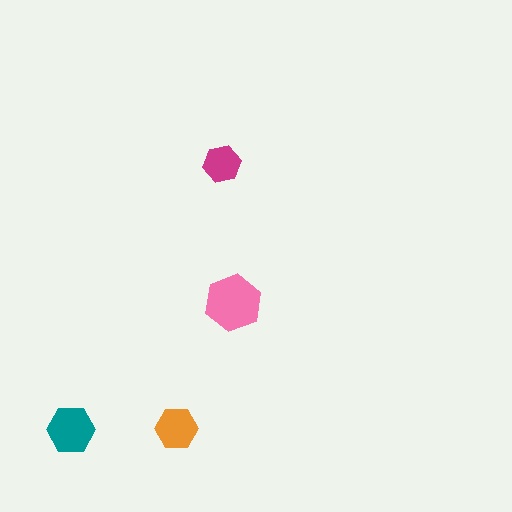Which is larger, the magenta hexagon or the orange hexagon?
The orange one.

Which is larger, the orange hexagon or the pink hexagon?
The pink one.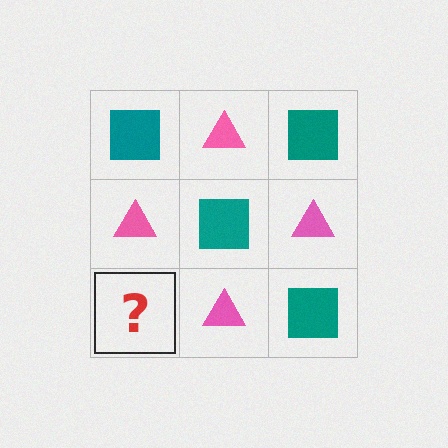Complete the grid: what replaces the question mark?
The question mark should be replaced with a teal square.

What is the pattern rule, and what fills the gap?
The rule is that it alternates teal square and pink triangle in a checkerboard pattern. The gap should be filled with a teal square.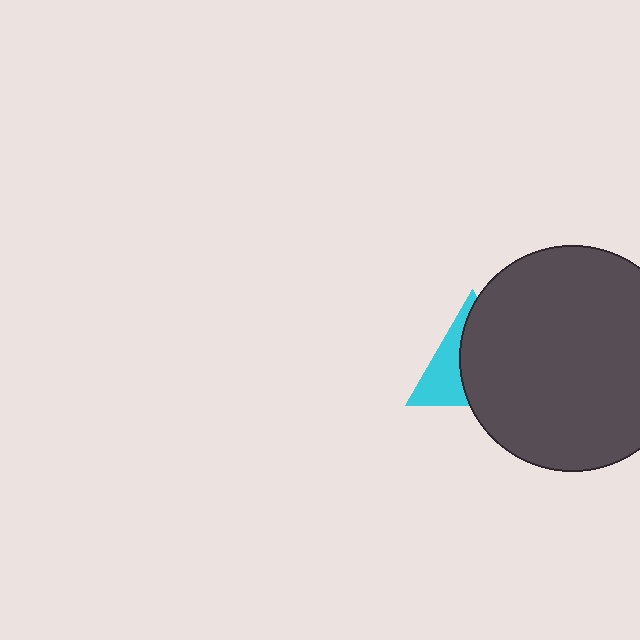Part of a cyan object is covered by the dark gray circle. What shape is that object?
It is a triangle.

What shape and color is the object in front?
The object in front is a dark gray circle.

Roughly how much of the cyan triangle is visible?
A small part of it is visible (roughly 38%).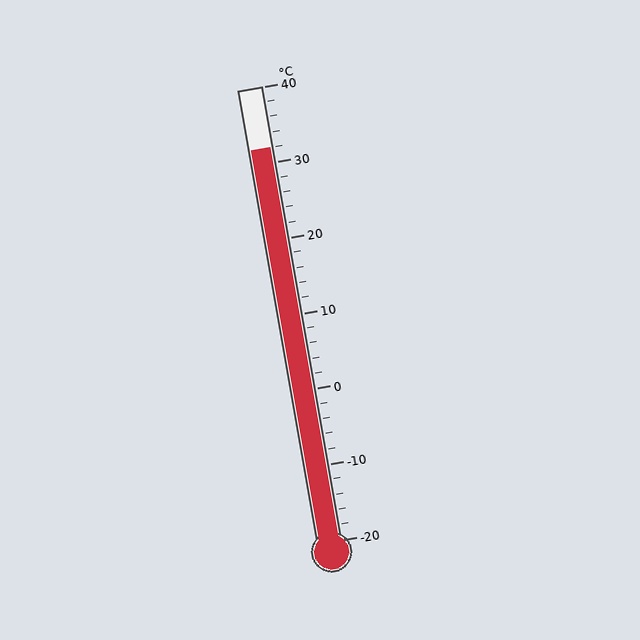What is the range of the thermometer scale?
The thermometer scale ranges from -20°C to 40°C.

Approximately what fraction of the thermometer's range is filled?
The thermometer is filled to approximately 85% of its range.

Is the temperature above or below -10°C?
The temperature is above -10°C.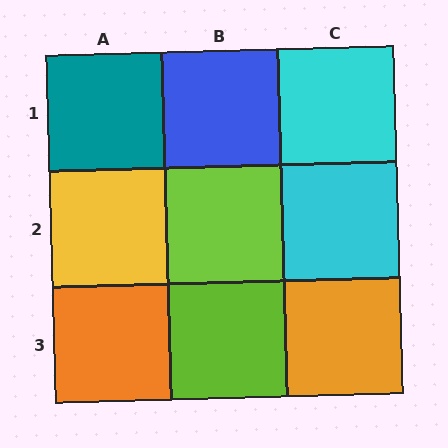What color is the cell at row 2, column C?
Cyan.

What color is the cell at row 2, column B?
Lime.